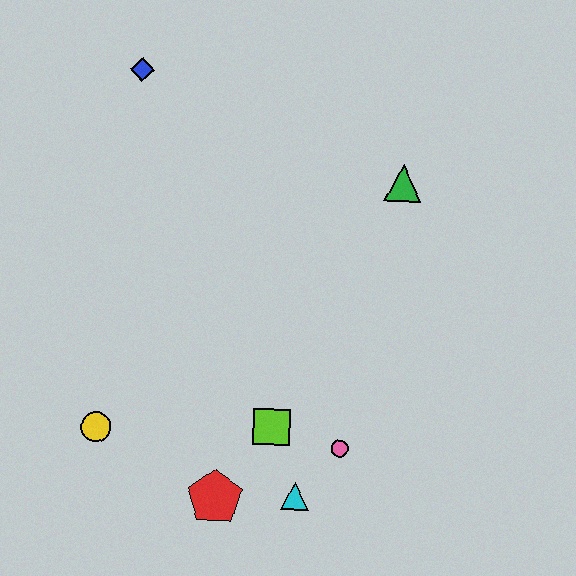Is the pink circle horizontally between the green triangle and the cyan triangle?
Yes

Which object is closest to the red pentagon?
The cyan triangle is closest to the red pentagon.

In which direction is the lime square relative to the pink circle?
The lime square is to the left of the pink circle.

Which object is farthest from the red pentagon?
The blue diamond is farthest from the red pentagon.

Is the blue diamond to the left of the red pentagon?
Yes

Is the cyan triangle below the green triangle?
Yes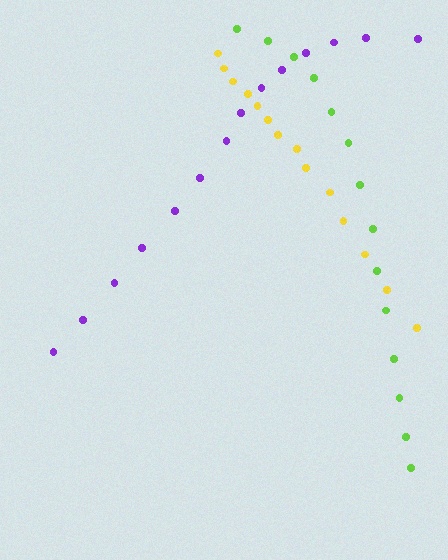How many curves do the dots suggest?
There are 3 distinct paths.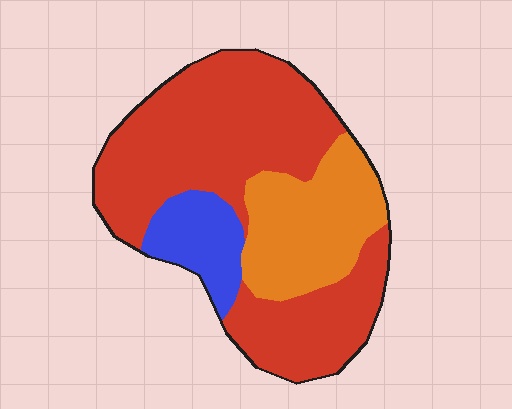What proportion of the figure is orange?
Orange covers roughly 25% of the figure.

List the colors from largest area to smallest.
From largest to smallest: red, orange, blue.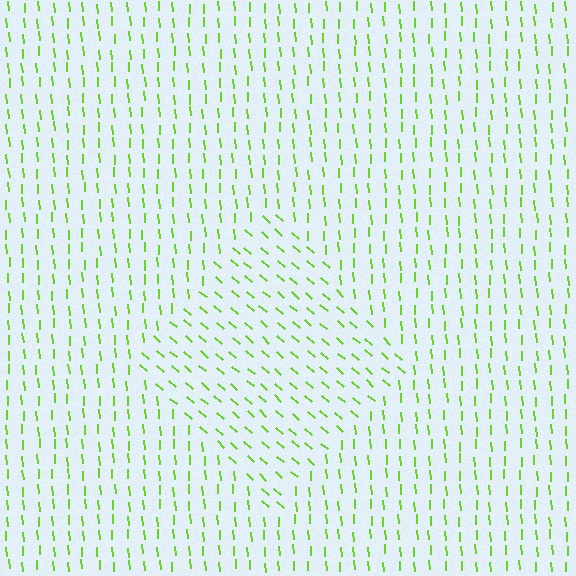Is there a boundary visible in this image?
Yes, there is a texture boundary formed by a change in line orientation.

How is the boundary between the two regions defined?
The boundary is defined purely by a change in line orientation (approximately 45 degrees difference). All lines are the same color and thickness.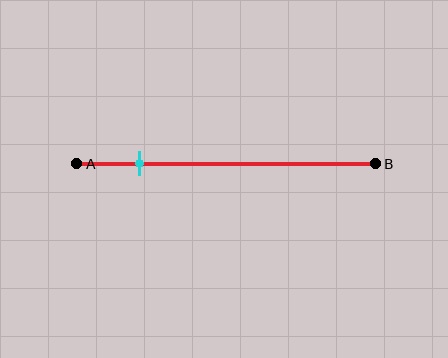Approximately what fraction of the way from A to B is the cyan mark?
The cyan mark is approximately 20% of the way from A to B.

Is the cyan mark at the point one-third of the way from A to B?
No, the mark is at about 20% from A, not at the 33% one-third point.